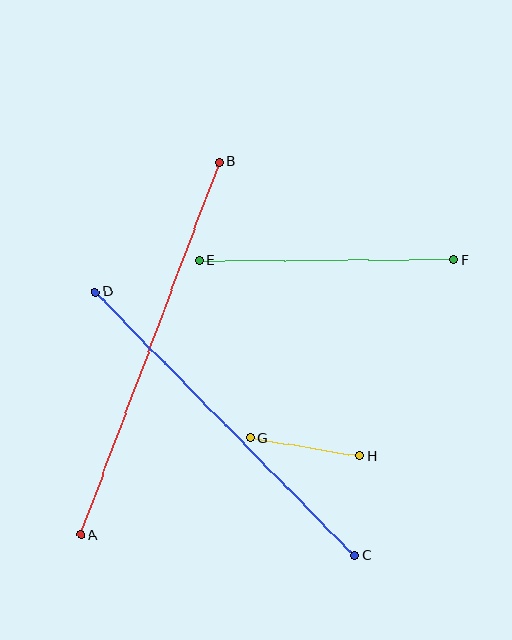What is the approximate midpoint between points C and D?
The midpoint is at approximately (225, 424) pixels.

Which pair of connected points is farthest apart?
Points A and B are farthest apart.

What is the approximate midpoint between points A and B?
The midpoint is at approximately (150, 348) pixels.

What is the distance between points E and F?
The distance is approximately 254 pixels.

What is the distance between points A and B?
The distance is approximately 398 pixels.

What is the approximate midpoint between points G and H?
The midpoint is at approximately (305, 447) pixels.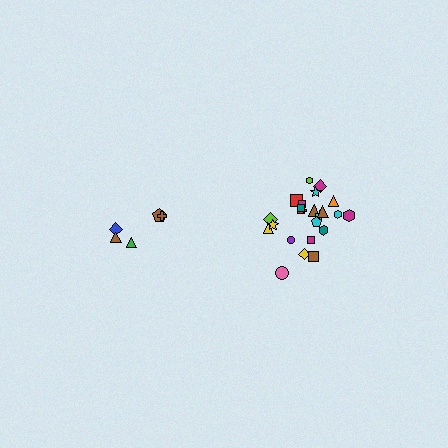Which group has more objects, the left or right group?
The right group.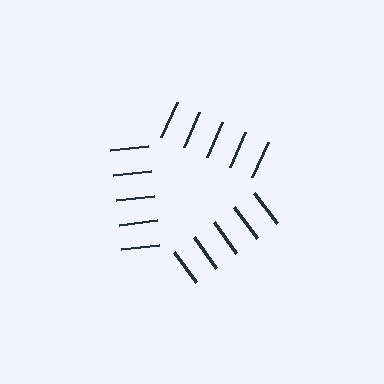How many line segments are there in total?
15 — 5 along each of the 3 edges.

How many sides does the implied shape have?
3 sides — the line-ends trace a triangle.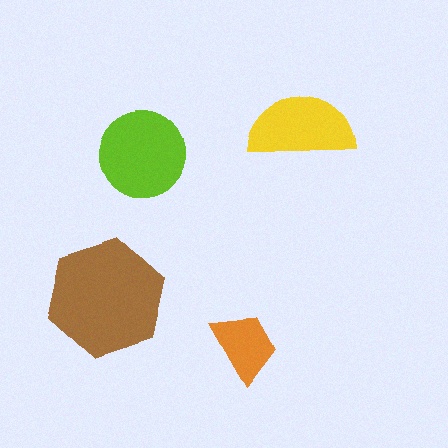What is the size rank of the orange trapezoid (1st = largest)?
4th.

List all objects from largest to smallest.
The brown hexagon, the lime circle, the yellow semicircle, the orange trapezoid.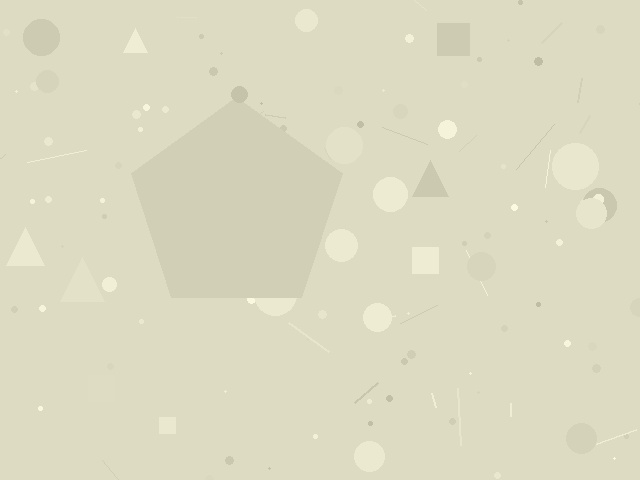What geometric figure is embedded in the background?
A pentagon is embedded in the background.